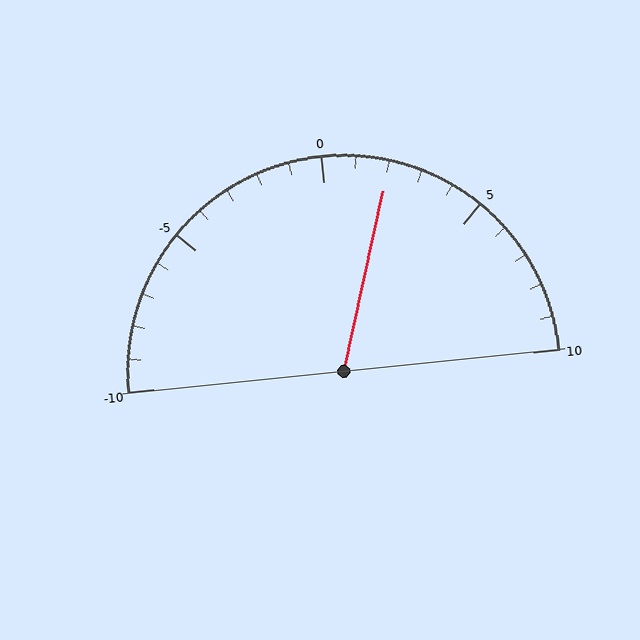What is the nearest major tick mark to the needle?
The nearest major tick mark is 0.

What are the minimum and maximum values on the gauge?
The gauge ranges from -10 to 10.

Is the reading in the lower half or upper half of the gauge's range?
The reading is in the upper half of the range (-10 to 10).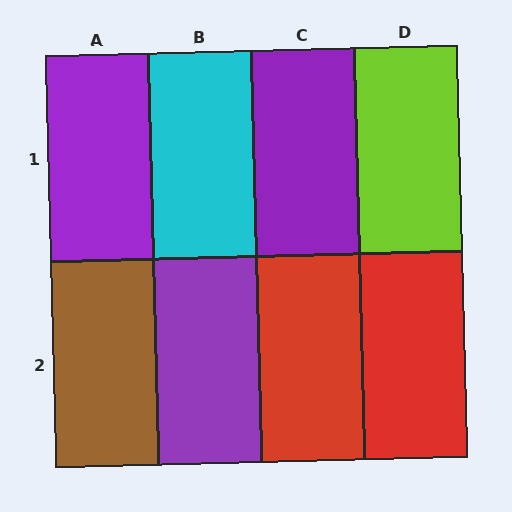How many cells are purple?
3 cells are purple.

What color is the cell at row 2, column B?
Purple.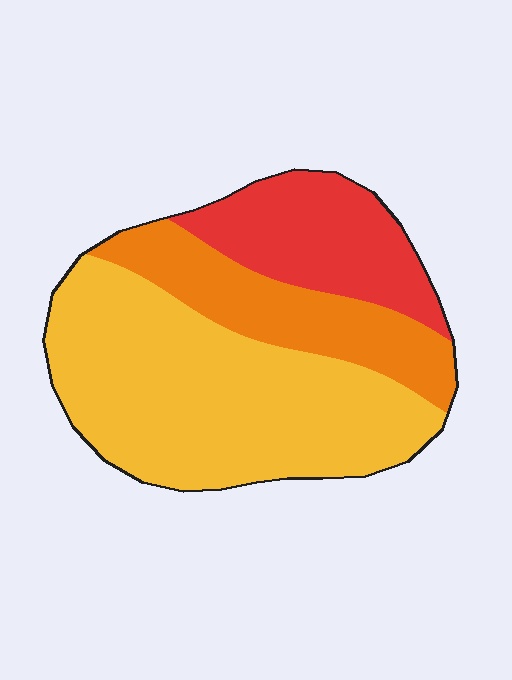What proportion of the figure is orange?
Orange takes up between a sixth and a third of the figure.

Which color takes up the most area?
Yellow, at roughly 55%.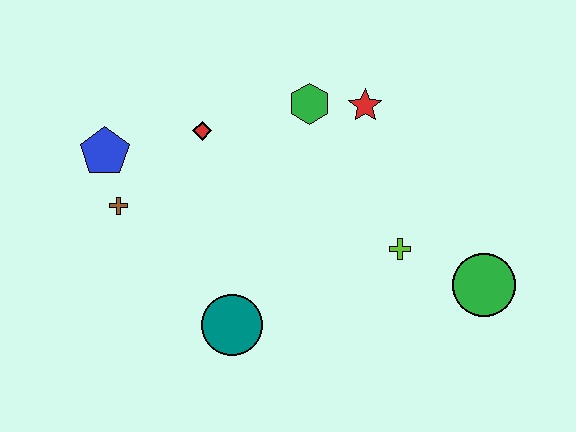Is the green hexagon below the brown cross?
No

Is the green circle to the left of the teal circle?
No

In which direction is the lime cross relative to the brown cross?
The lime cross is to the right of the brown cross.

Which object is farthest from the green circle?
The blue pentagon is farthest from the green circle.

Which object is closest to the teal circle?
The brown cross is closest to the teal circle.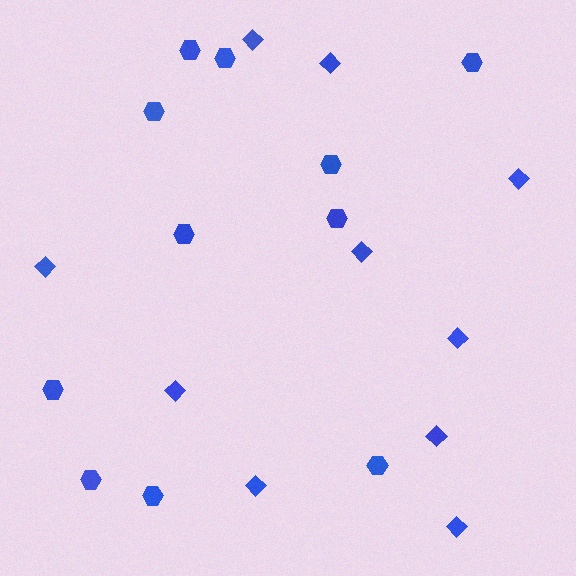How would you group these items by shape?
There are 2 groups: one group of hexagons (11) and one group of diamonds (10).